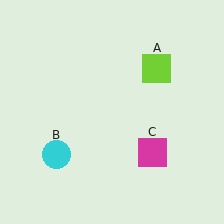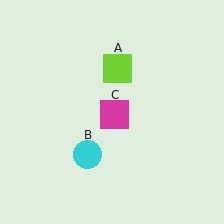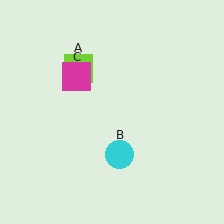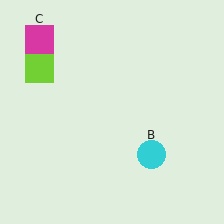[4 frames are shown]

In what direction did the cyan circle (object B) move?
The cyan circle (object B) moved right.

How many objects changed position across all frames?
3 objects changed position: lime square (object A), cyan circle (object B), magenta square (object C).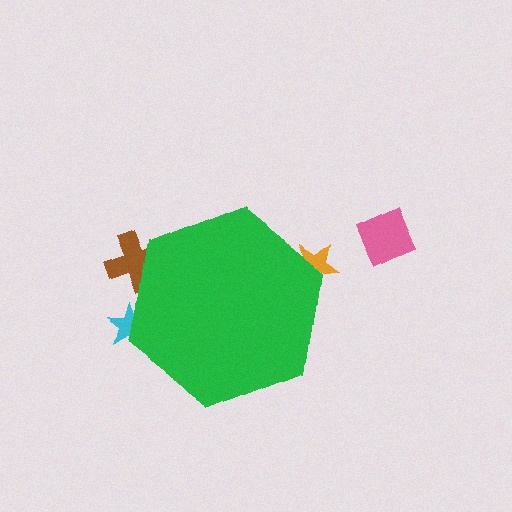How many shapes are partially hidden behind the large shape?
3 shapes are partially hidden.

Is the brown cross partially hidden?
Yes, the brown cross is partially hidden behind the green hexagon.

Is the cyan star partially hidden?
Yes, the cyan star is partially hidden behind the green hexagon.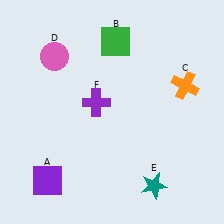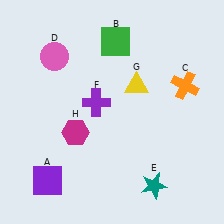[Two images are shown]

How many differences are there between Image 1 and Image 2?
There are 2 differences between the two images.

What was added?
A yellow triangle (G), a magenta hexagon (H) were added in Image 2.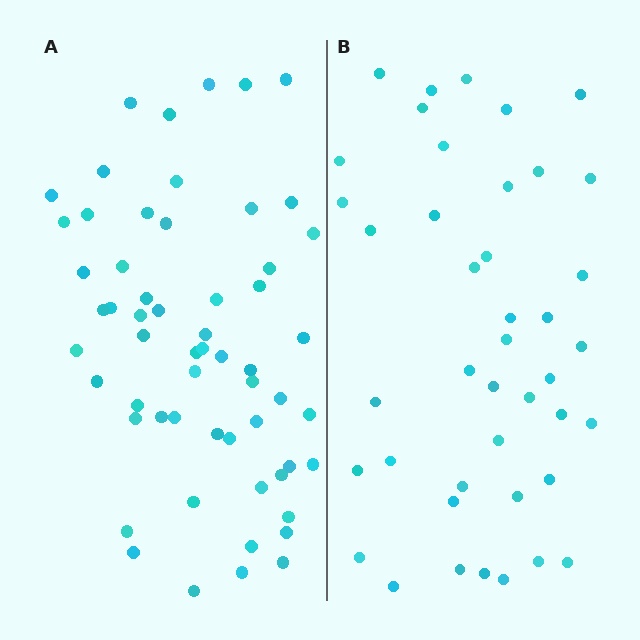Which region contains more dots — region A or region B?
Region A (the left region) has more dots.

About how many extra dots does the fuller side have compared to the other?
Region A has approximately 15 more dots than region B.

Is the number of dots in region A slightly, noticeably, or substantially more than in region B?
Region A has noticeably more, but not dramatically so. The ratio is roughly 1.4 to 1.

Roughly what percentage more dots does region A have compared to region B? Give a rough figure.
About 40% more.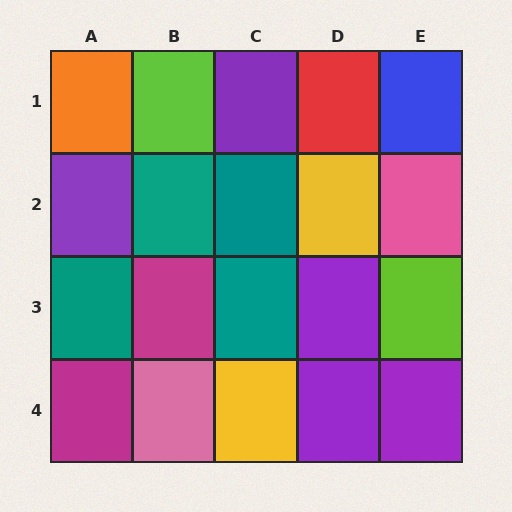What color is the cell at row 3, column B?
Magenta.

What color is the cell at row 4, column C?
Yellow.